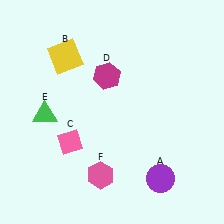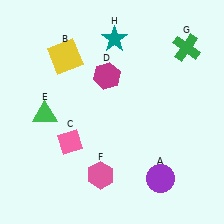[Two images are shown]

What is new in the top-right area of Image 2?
A green cross (G) was added in the top-right area of Image 2.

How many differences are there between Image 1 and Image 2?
There are 2 differences between the two images.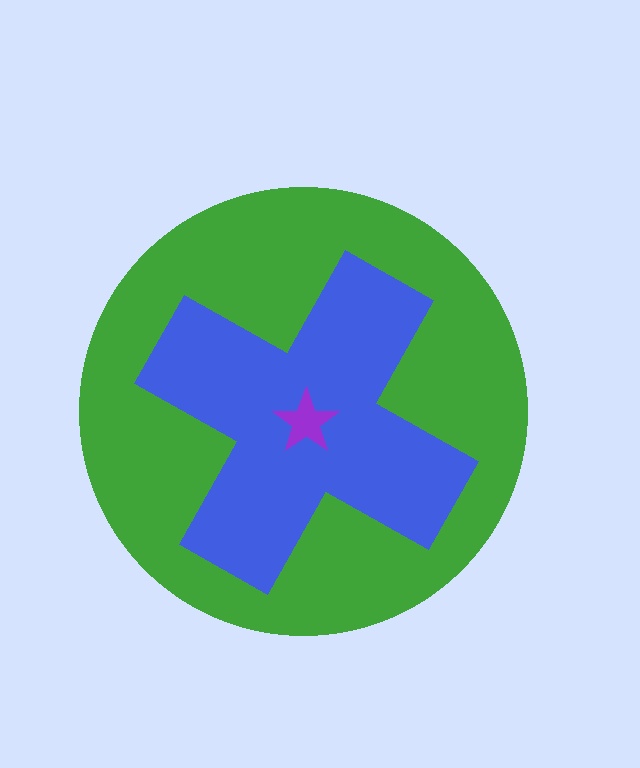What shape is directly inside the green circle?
The blue cross.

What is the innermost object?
The purple star.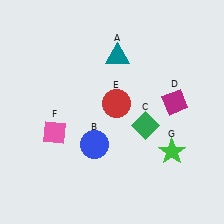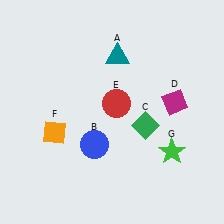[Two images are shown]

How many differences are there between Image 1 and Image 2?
There is 1 difference between the two images.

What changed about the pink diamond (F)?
In Image 1, F is pink. In Image 2, it changed to orange.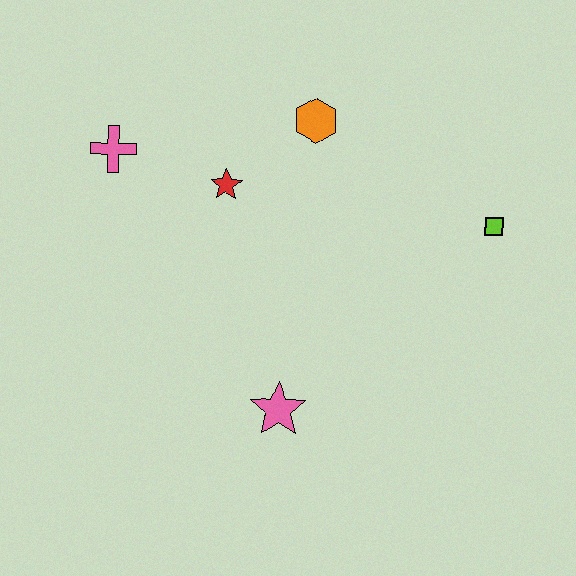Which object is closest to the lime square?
The orange hexagon is closest to the lime square.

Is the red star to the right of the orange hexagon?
No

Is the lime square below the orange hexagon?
Yes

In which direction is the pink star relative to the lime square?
The pink star is to the left of the lime square.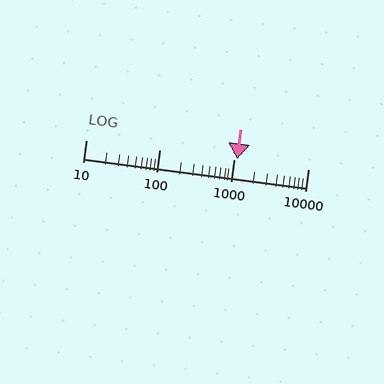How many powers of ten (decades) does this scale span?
The scale spans 3 decades, from 10 to 10000.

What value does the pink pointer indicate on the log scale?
The pointer indicates approximately 1100.